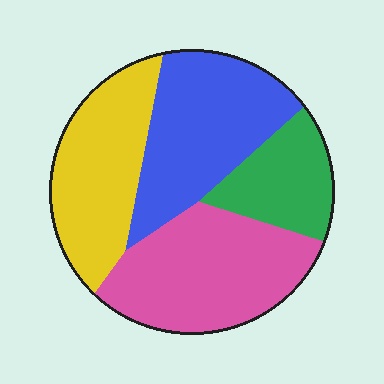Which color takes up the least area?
Green, at roughly 15%.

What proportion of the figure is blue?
Blue covers about 30% of the figure.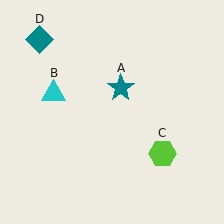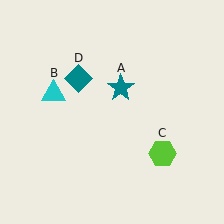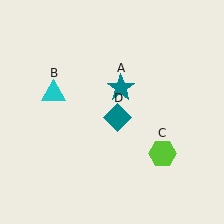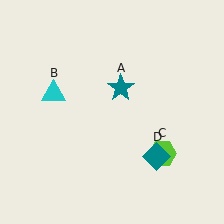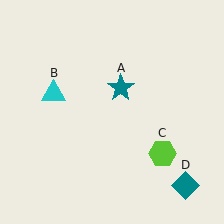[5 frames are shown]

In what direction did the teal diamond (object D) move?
The teal diamond (object D) moved down and to the right.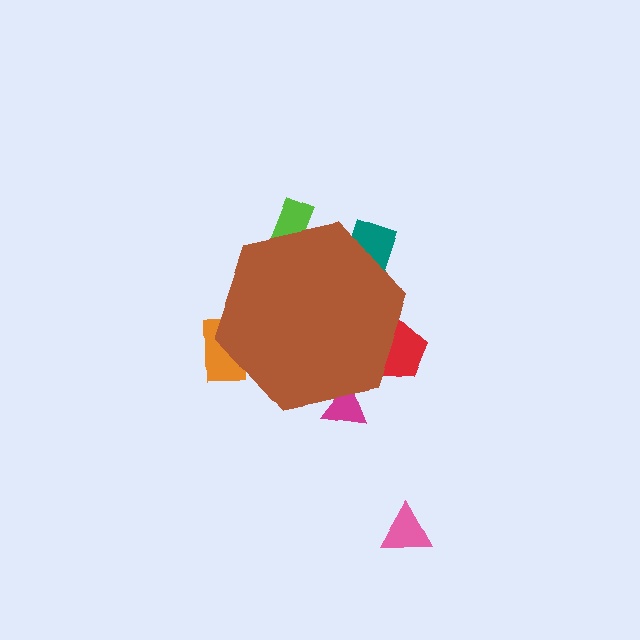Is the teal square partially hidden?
Yes, the teal square is partially hidden behind the brown hexagon.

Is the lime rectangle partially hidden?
Yes, the lime rectangle is partially hidden behind the brown hexagon.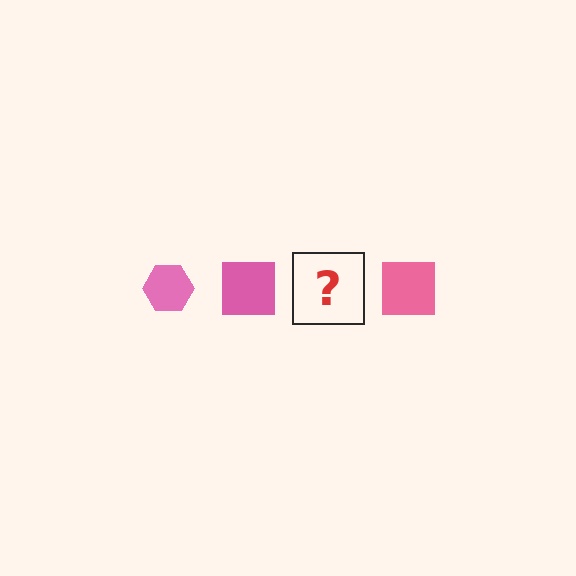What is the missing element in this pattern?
The missing element is a pink hexagon.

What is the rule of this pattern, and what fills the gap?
The rule is that the pattern cycles through hexagon, square shapes in pink. The gap should be filled with a pink hexagon.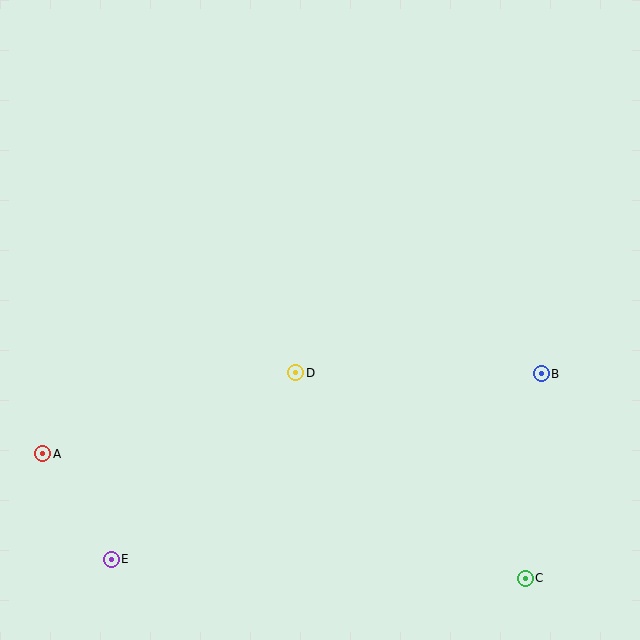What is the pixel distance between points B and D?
The distance between B and D is 246 pixels.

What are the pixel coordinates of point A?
Point A is at (43, 454).